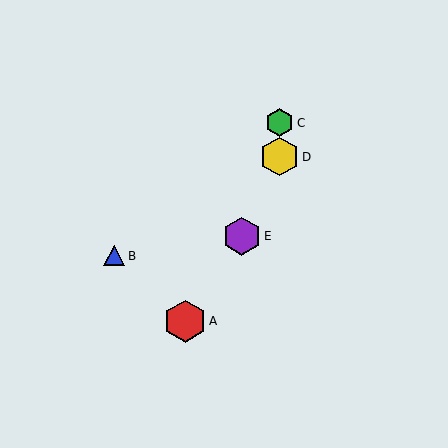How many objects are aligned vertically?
2 objects (C, D) are aligned vertically.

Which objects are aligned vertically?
Objects C, D are aligned vertically.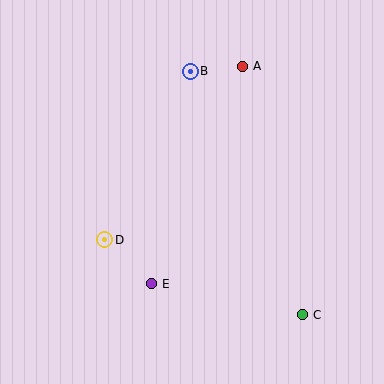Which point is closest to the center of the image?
Point D at (105, 240) is closest to the center.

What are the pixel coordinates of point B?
Point B is at (190, 71).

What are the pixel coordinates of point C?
Point C is at (303, 315).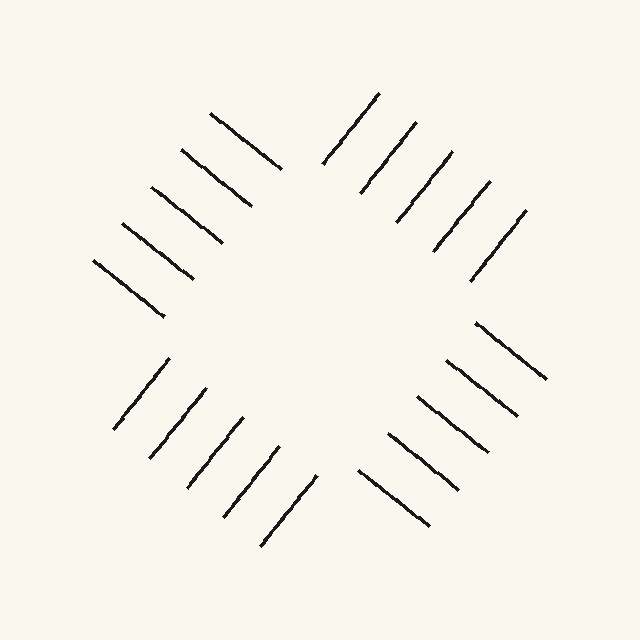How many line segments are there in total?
20 — 5 along each of the 4 edges.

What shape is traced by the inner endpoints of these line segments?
An illusory square — the line segments terminate on its edges but no continuous stroke is drawn.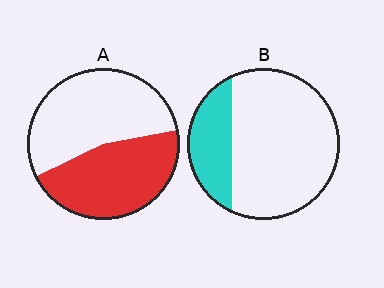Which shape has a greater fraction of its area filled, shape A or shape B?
Shape A.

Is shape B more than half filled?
No.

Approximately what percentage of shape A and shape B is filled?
A is approximately 45% and B is approximately 25%.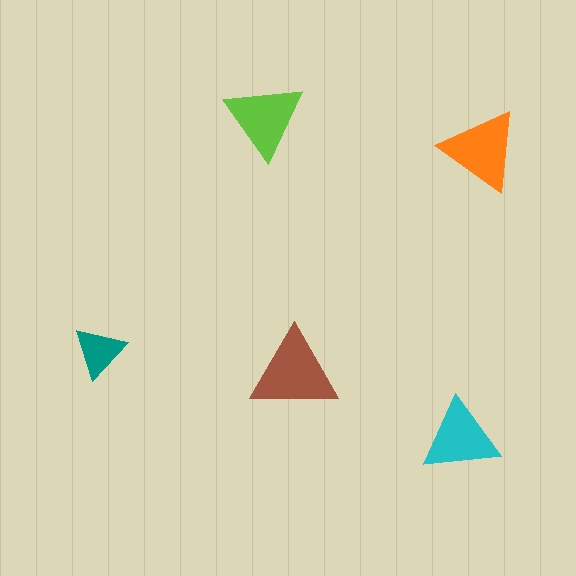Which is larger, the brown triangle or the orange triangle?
The brown one.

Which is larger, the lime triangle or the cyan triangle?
The lime one.